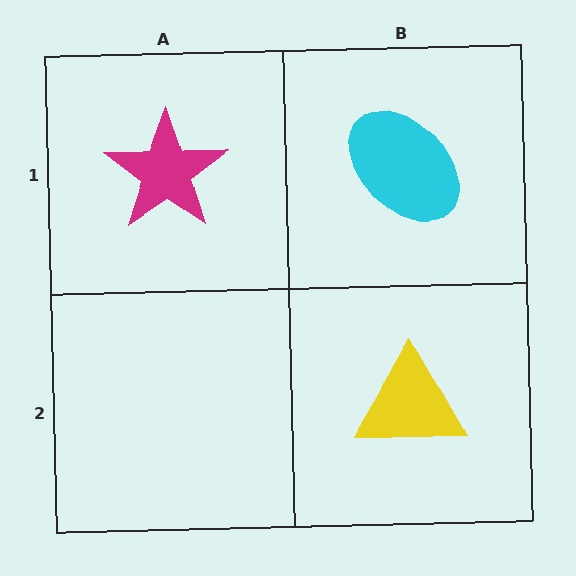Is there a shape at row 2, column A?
No, that cell is empty.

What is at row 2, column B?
A yellow triangle.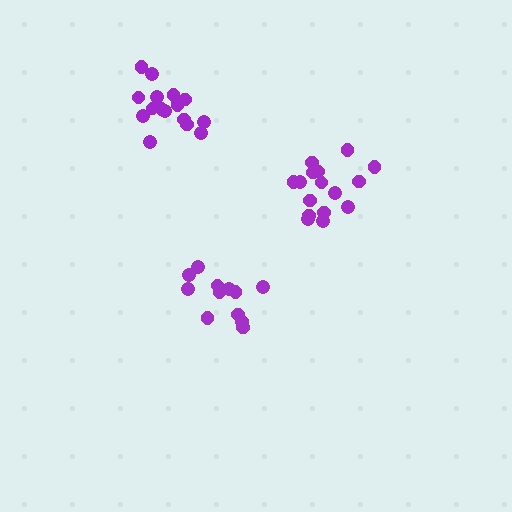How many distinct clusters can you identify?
There are 3 distinct clusters.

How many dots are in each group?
Group 1: 16 dots, Group 2: 12 dots, Group 3: 16 dots (44 total).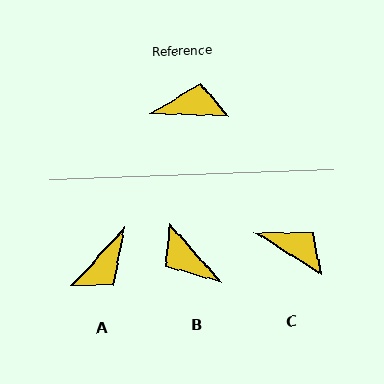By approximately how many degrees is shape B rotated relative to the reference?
Approximately 133 degrees counter-clockwise.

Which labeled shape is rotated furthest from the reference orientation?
B, about 133 degrees away.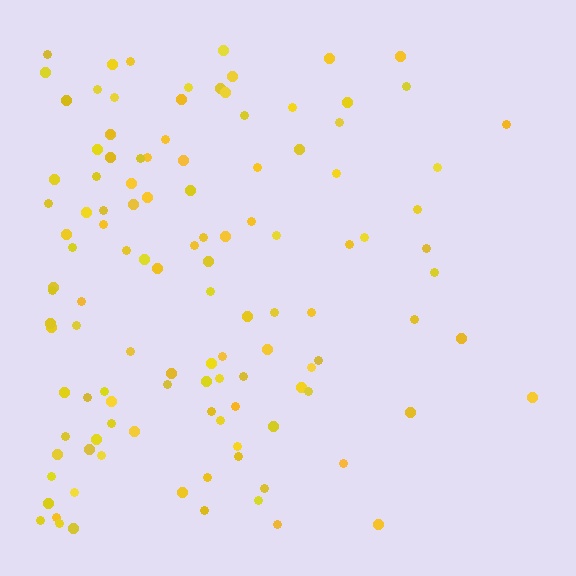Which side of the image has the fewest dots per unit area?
The right.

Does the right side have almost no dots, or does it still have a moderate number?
Still a moderate number, just noticeably fewer than the left.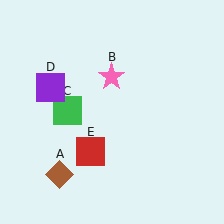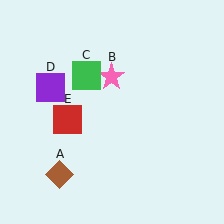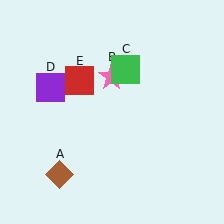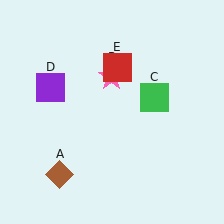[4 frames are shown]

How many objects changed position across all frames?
2 objects changed position: green square (object C), red square (object E).